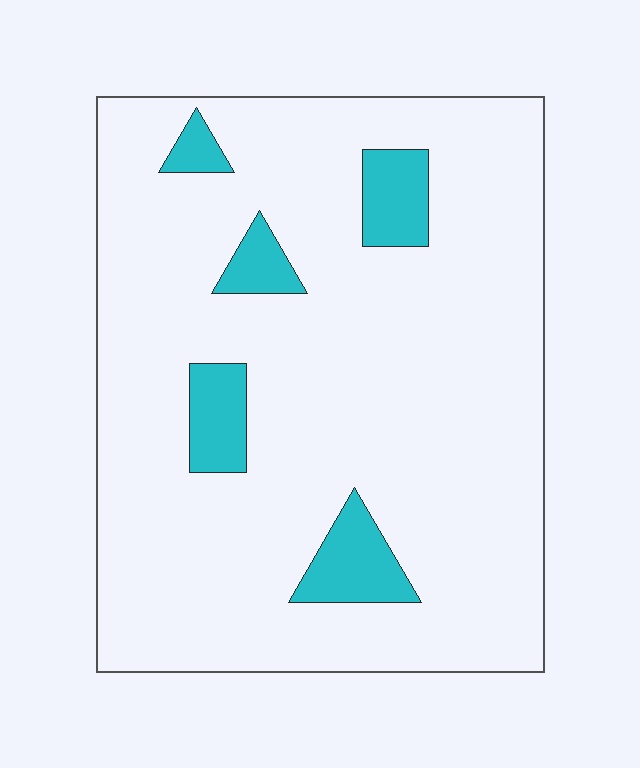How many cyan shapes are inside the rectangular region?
5.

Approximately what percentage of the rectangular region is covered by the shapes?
Approximately 10%.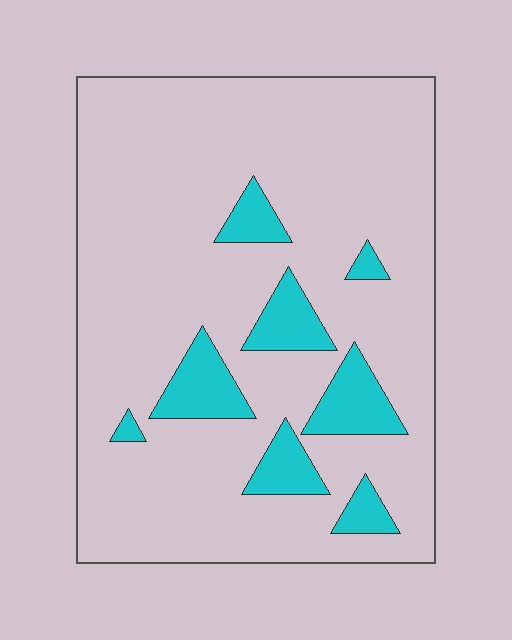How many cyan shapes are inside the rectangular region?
8.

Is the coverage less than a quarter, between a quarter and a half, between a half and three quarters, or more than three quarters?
Less than a quarter.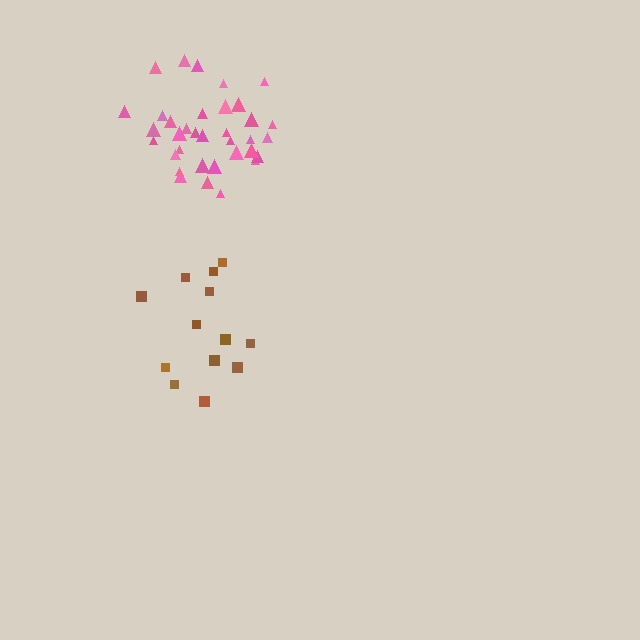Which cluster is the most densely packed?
Pink.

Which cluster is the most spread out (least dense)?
Brown.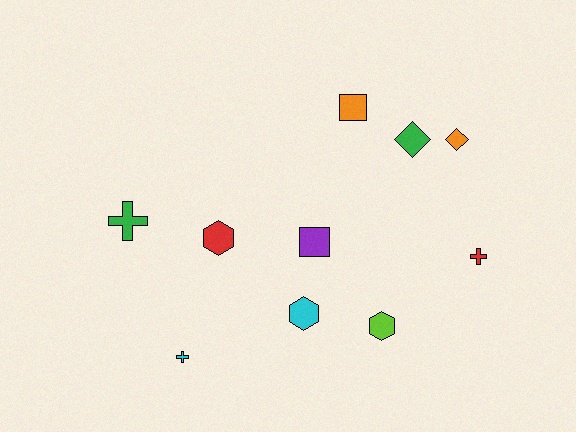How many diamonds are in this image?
There are 2 diamonds.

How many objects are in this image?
There are 10 objects.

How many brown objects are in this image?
There are no brown objects.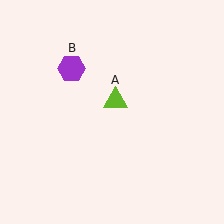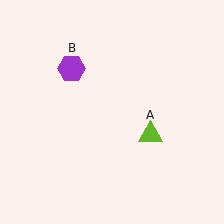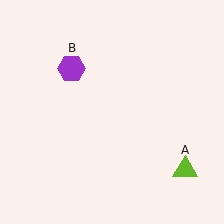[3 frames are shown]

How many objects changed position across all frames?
1 object changed position: lime triangle (object A).